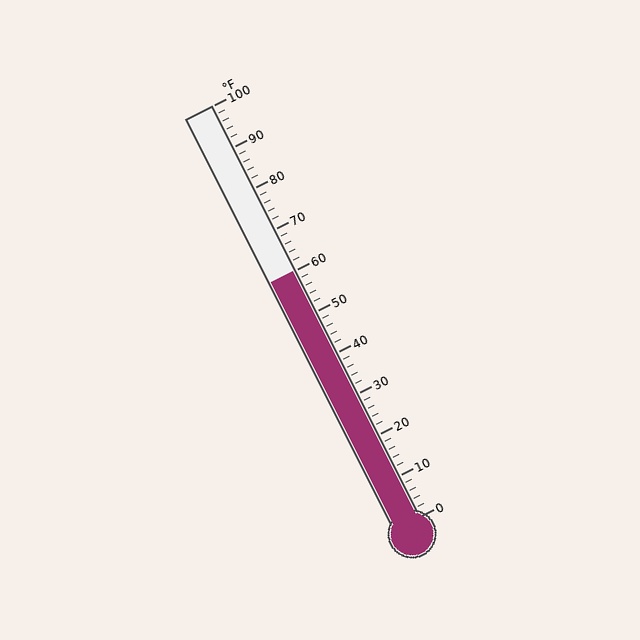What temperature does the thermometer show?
The thermometer shows approximately 60°F.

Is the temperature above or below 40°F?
The temperature is above 40°F.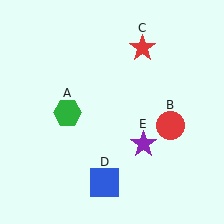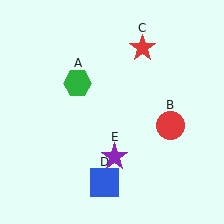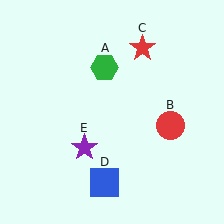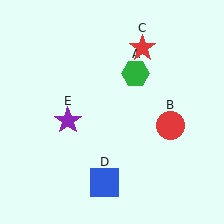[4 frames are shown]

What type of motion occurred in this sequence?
The green hexagon (object A), purple star (object E) rotated clockwise around the center of the scene.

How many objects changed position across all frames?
2 objects changed position: green hexagon (object A), purple star (object E).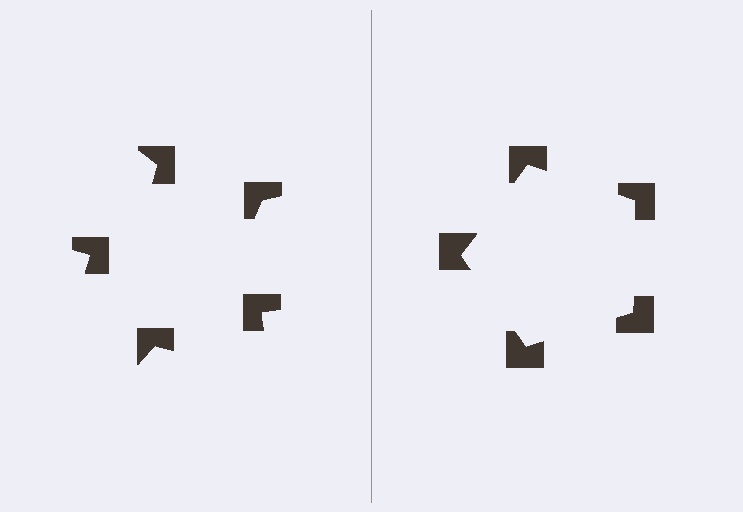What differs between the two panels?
The notched squares are positioned identically on both sides; only the wedge orientations differ. On the right they align to a pentagon; on the left they are misaligned.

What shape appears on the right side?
An illusory pentagon.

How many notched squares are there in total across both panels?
10 — 5 on each side.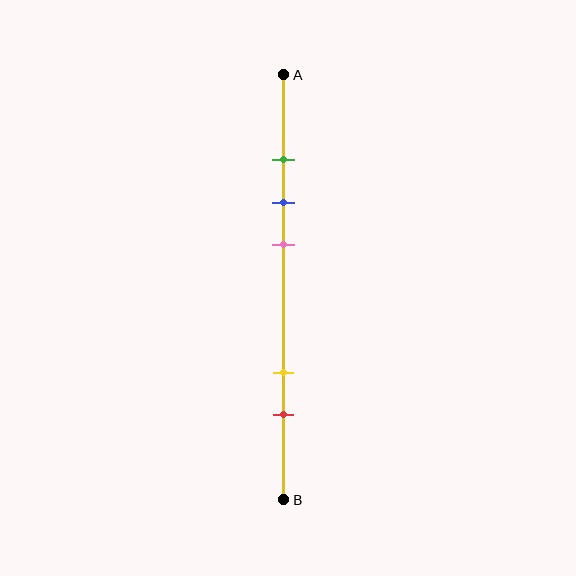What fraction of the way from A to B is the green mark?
The green mark is approximately 20% (0.2) of the way from A to B.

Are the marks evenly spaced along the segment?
No, the marks are not evenly spaced.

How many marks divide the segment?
There are 5 marks dividing the segment.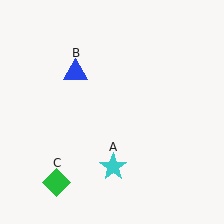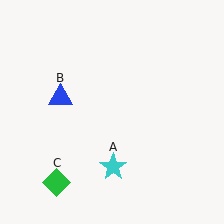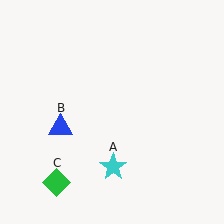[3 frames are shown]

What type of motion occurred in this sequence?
The blue triangle (object B) rotated counterclockwise around the center of the scene.